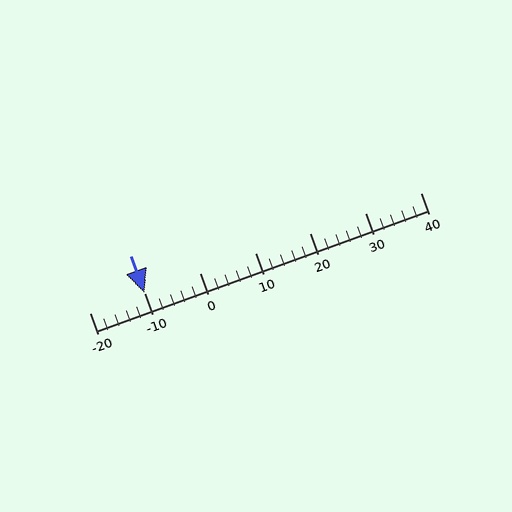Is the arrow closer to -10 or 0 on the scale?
The arrow is closer to -10.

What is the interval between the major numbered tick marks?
The major tick marks are spaced 10 units apart.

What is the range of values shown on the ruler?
The ruler shows values from -20 to 40.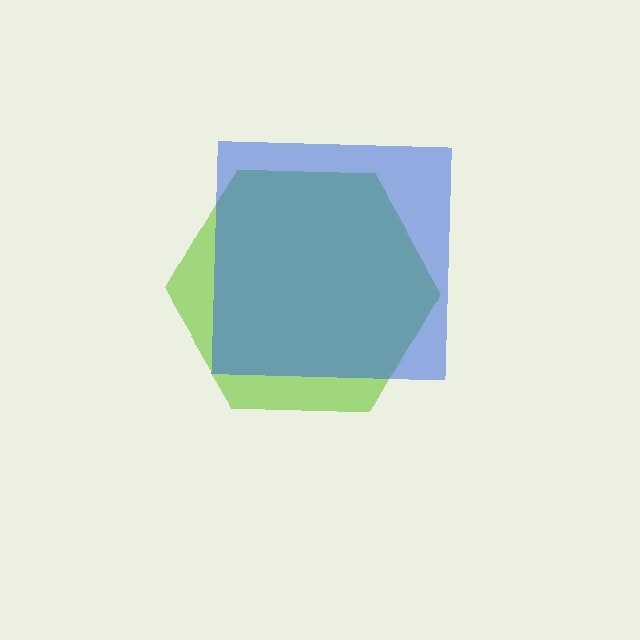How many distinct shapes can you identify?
There are 2 distinct shapes: a lime hexagon, a blue square.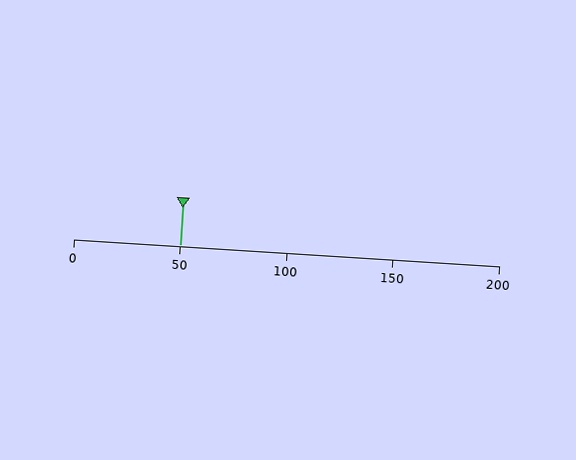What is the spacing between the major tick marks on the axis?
The major ticks are spaced 50 apart.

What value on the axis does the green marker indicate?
The marker indicates approximately 50.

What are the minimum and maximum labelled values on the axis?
The axis runs from 0 to 200.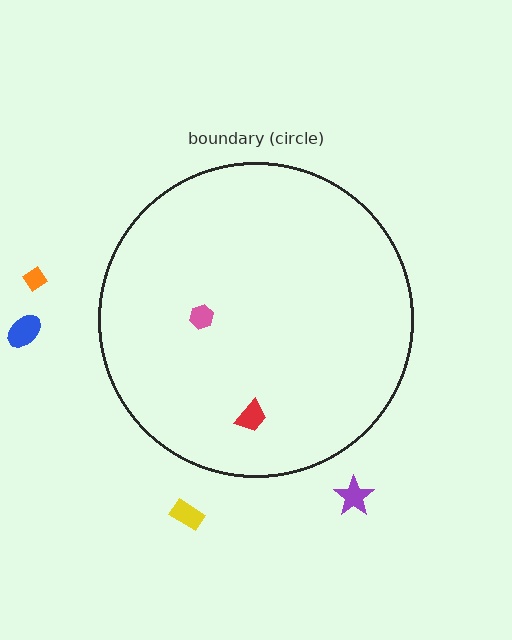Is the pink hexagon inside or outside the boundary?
Inside.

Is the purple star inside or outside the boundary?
Outside.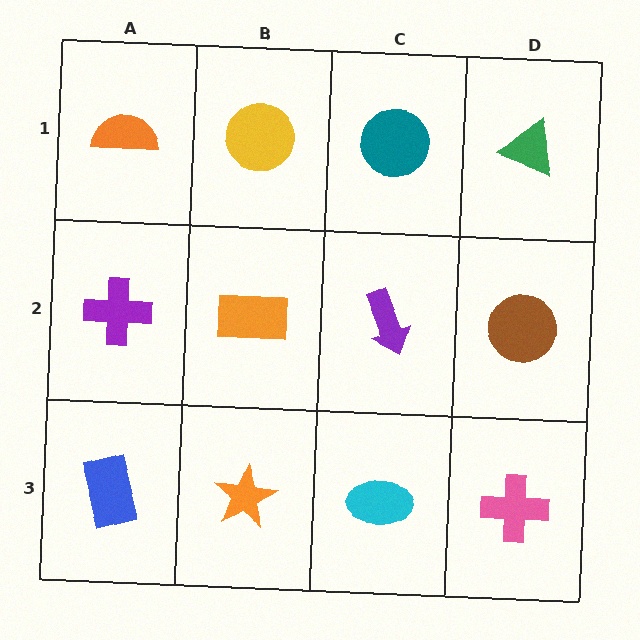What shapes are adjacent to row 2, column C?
A teal circle (row 1, column C), a cyan ellipse (row 3, column C), an orange rectangle (row 2, column B), a brown circle (row 2, column D).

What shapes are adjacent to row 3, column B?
An orange rectangle (row 2, column B), a blue rectangle (row 3, column A), a cyan ellipse (row 3, column C).